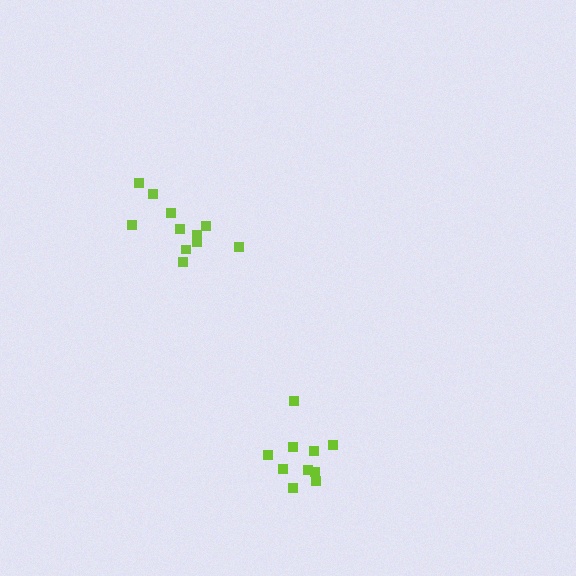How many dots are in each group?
Group 1: 11 dots, Group 2: 10 dots (21 total).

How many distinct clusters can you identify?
There are 2 distinct clusters.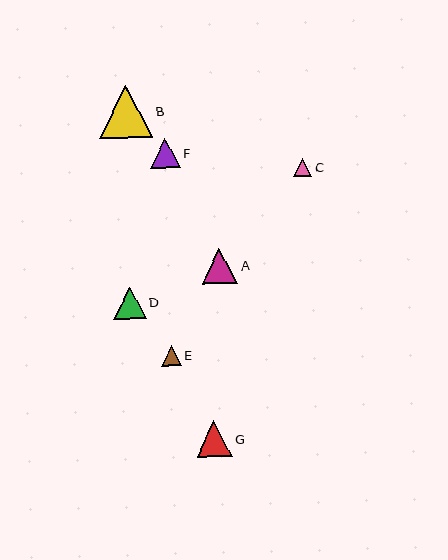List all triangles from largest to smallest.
From largest to smallest: B, A, G, D, F, E, C.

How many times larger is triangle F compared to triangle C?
Triangle F is approximately 1.6 times the size of triangle C.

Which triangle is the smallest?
Triangle C is the smallest with a size of approximately 18 pixels.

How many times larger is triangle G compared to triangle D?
Triangle G is approximately 1.1 times the size of triangle D.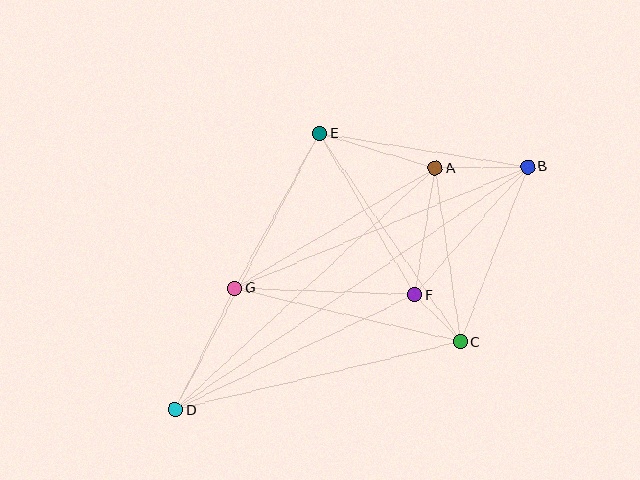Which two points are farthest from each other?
Points B and D are farthest from each other.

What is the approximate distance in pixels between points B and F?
The distance between B and F is approximately 170 pixels.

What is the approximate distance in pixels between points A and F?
The distance between A and F is approximately 128 pixels.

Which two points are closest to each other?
Points C and F are closest to each other.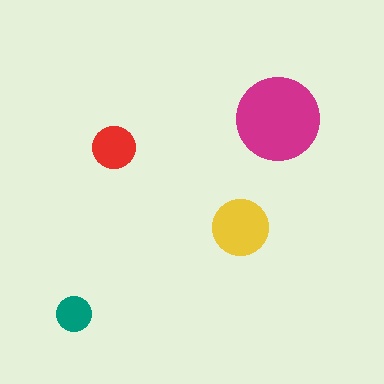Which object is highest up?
The magenta circle is topmost.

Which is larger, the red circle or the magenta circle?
The magenta one.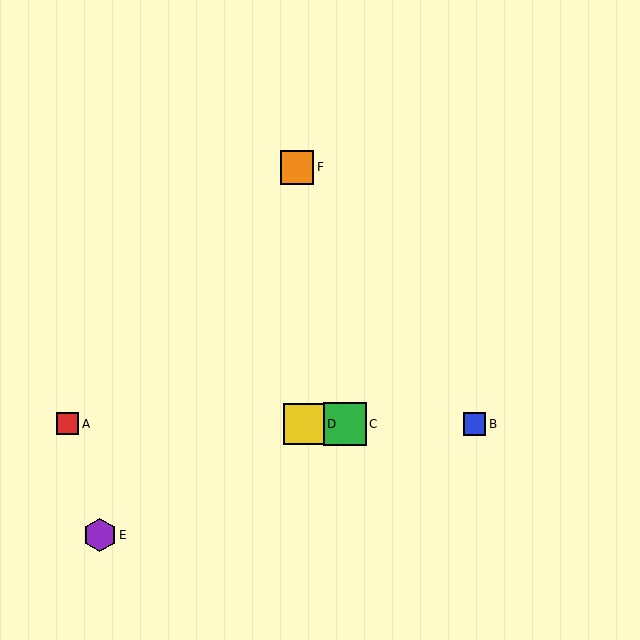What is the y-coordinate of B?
Object B is at y≈424.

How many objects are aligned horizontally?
4 objects (A, B, C, D) are aligned horizontally.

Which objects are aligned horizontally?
Objects A, B, C, D are aligned horizontally.